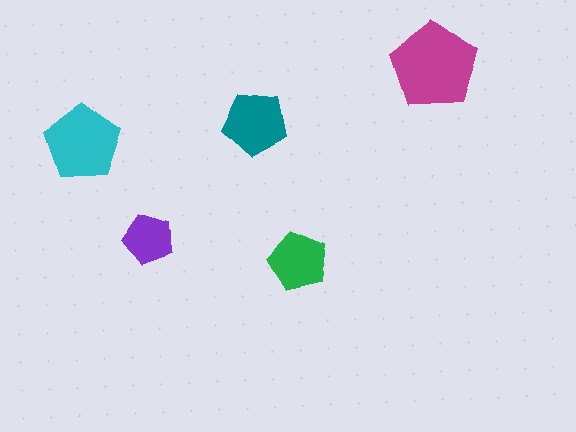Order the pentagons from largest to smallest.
the magenta one, the cyan one, the teal one, the green one, the purple one.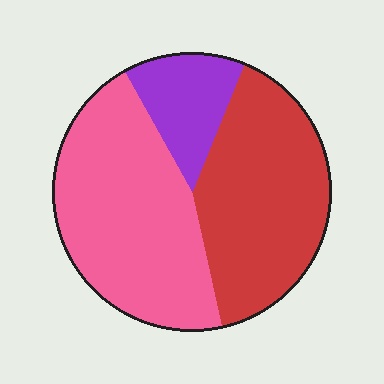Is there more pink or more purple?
Pink.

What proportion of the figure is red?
Red takes up about two fifths (2/5) of the figure.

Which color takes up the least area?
Purple, at roughly 15%.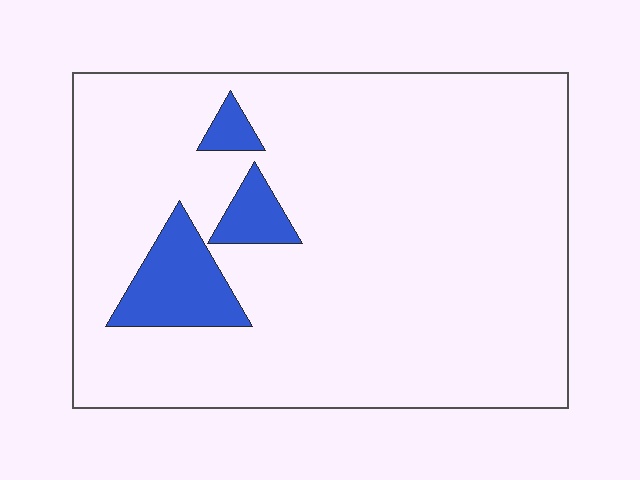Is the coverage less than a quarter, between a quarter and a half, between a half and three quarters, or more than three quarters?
Less than a quarter.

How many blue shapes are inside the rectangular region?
3.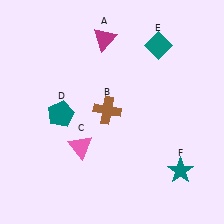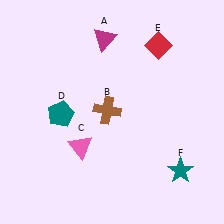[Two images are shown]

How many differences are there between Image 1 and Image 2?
There is 1 difference between the two images.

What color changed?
The diamond (E) changed from teal in Image 1 to red in Image 2.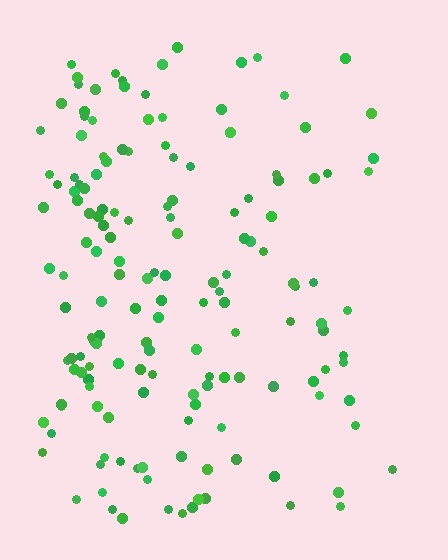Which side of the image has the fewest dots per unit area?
The right.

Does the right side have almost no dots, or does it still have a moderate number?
Still a moderate number, just noticeably fewer than the left.